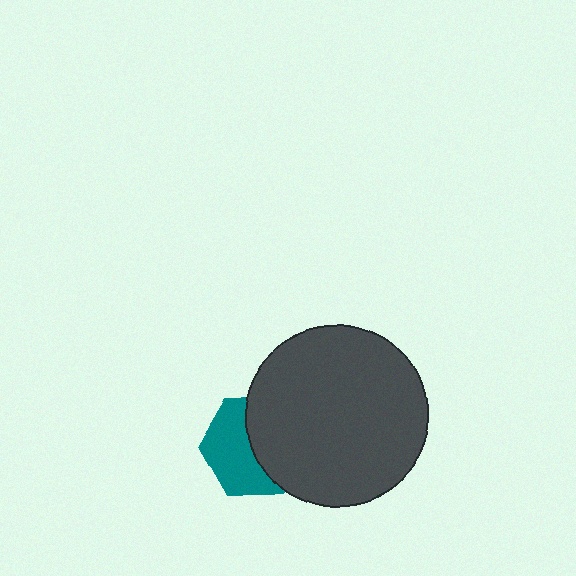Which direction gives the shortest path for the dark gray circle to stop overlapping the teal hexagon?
Moving right gives the shortest separation.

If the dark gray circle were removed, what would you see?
You would see the complete teal hexagon.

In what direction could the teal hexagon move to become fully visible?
The teal hexagon could move left. That would shift it out from behind the dark gray circle entirely.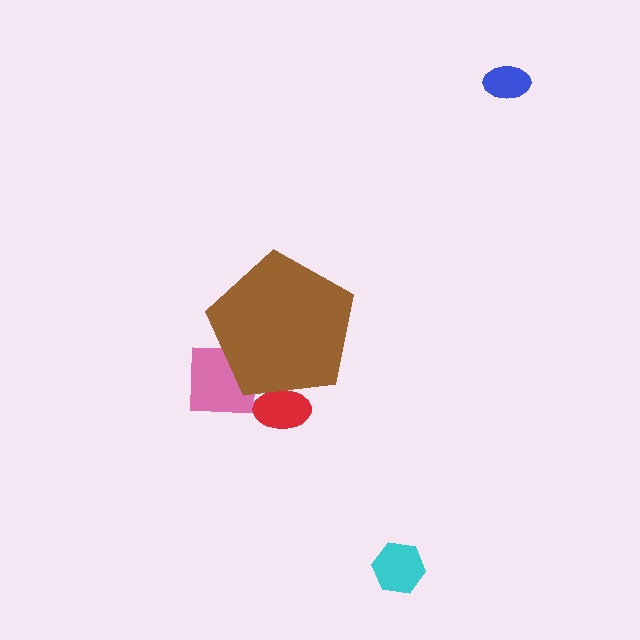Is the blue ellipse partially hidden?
No, the blue ellipse is fully visible.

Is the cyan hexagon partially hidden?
No, the cyan hexagon is fully visible.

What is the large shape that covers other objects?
A brown pentagon.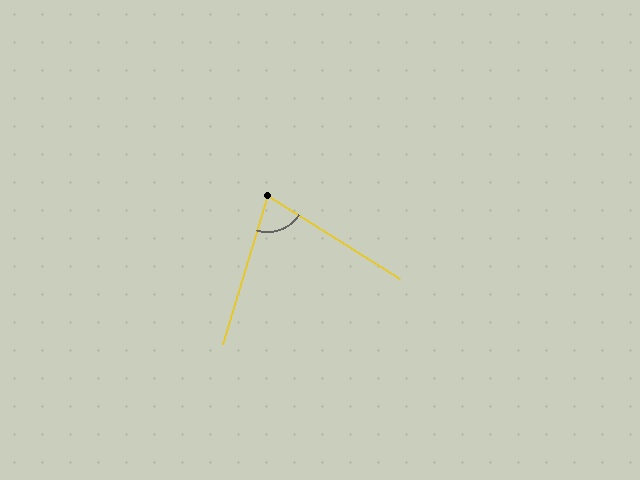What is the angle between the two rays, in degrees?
Approximately 74 degrees.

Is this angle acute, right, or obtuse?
It is acute.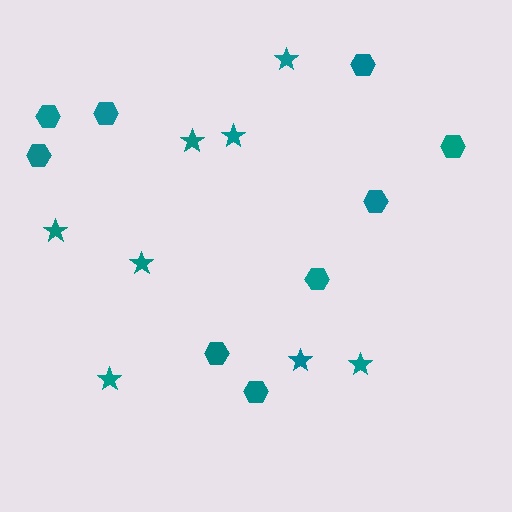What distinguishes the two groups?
There are 2 groups: one group of stars (8) and one group of hexagons (9).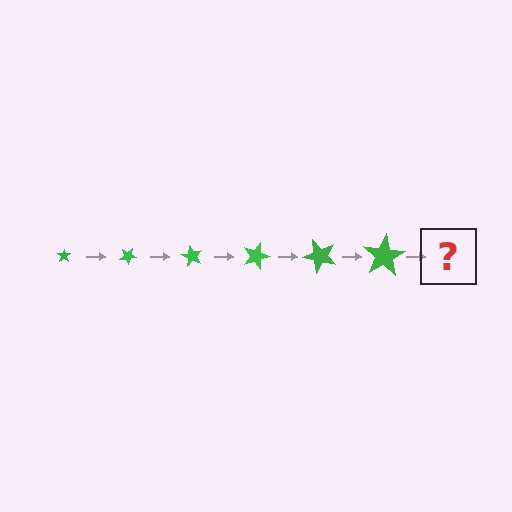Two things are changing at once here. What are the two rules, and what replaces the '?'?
The two rules are that the star grows larger each step and it rotates 30 degrees each step. The '?' should be a star, larger than the previous one and rotated 180 degrees from the start.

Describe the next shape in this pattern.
It should be a star, larger than the previous one and rotated 180 degrees from the start.